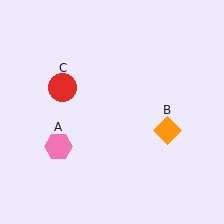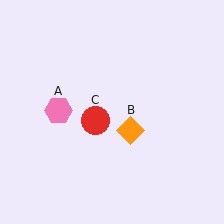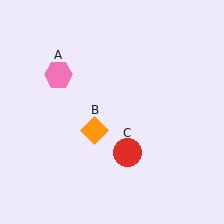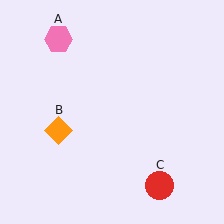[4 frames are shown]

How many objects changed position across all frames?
3 objects changed position: pink hexagon (object A), orange diamond (object B), red circle (object C).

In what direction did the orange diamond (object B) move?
The orange diamond (object B) moved left.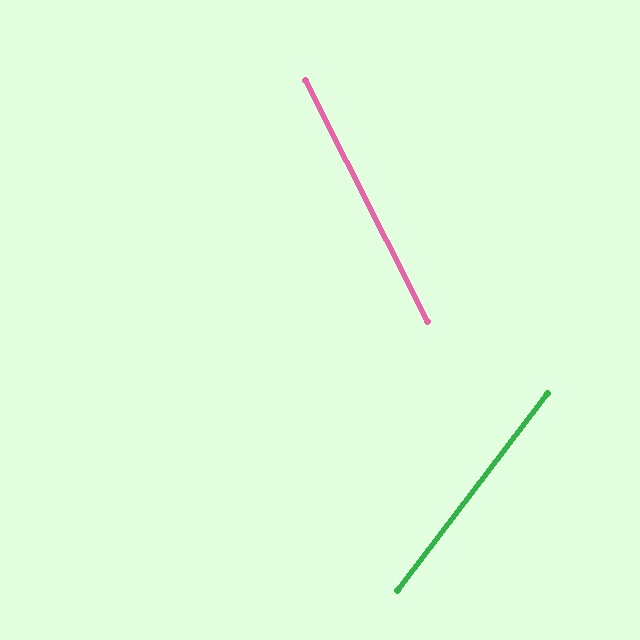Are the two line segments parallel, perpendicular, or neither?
Neither parallel nor perpendicular — they differ by about 64°.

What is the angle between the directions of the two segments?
Approximately 64 degrees.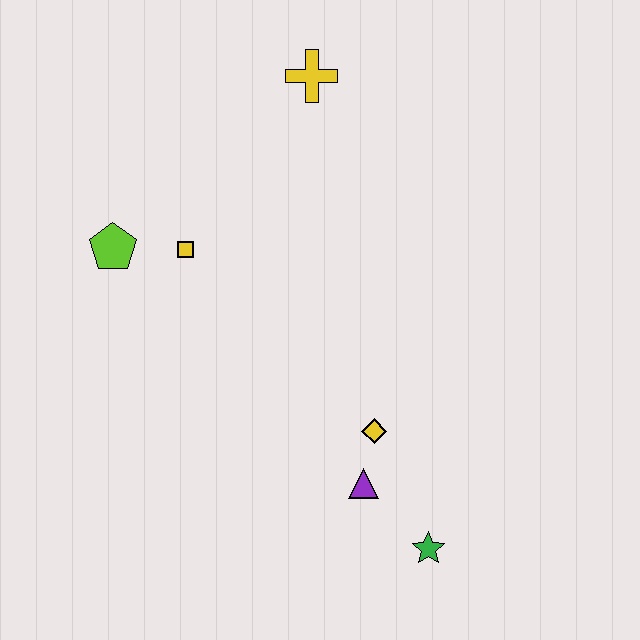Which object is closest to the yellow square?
The lime pentagon is closest to the yellow square.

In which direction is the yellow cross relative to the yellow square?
The yellow cross is above the yellow square.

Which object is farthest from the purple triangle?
The yellow cross is farthest from the purple triangle.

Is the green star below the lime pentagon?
Yes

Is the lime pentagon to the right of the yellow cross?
No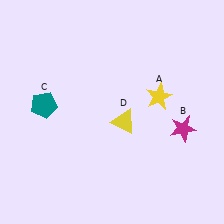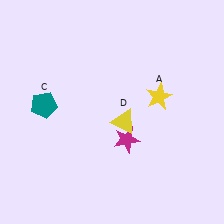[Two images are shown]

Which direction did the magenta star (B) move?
The magenta star (B) moved left.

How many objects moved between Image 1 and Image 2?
1 object moved between the two images.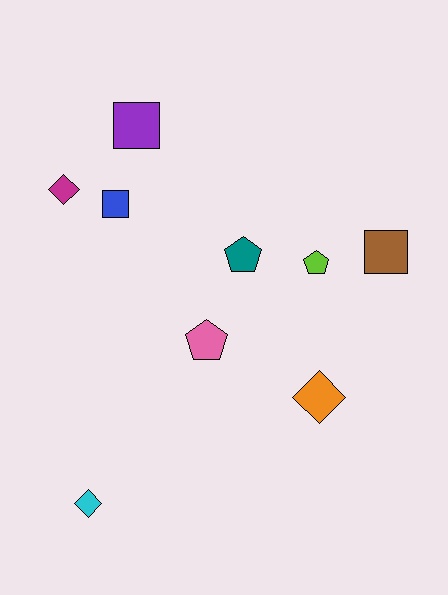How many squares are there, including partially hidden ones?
There are 3 squares.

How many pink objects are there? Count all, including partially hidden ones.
There is 1 pink object.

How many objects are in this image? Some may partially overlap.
There are 9 objects.